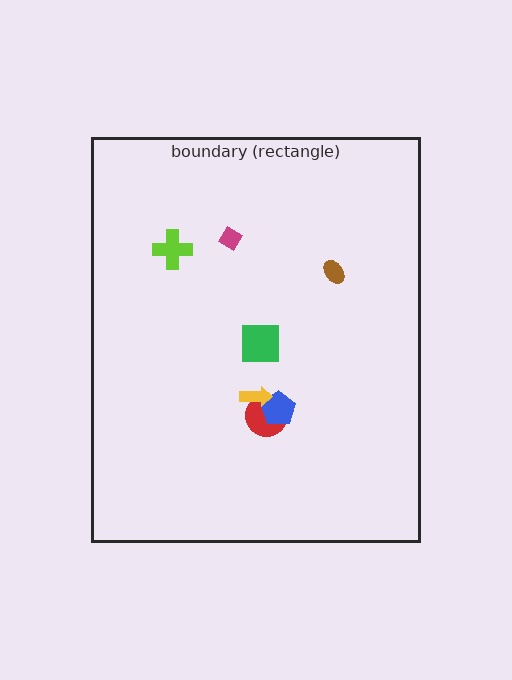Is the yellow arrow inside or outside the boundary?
Inside.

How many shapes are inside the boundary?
7 inside, 0 outside.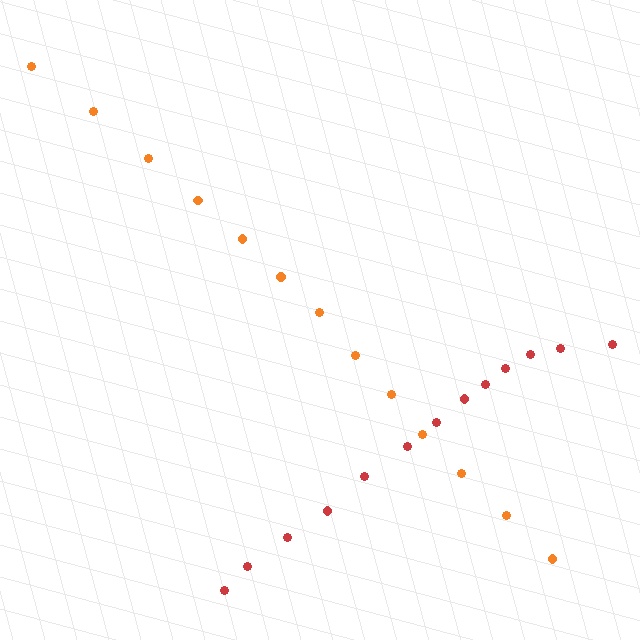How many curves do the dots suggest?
There are 2 distinct paths.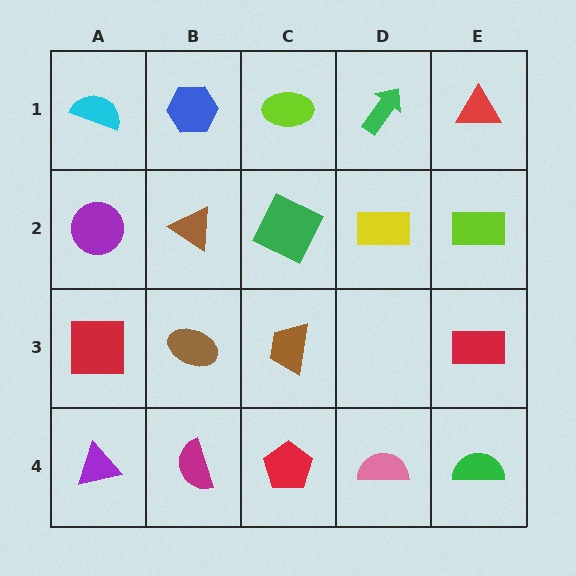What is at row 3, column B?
A brown ellipse.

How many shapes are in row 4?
5 shapes.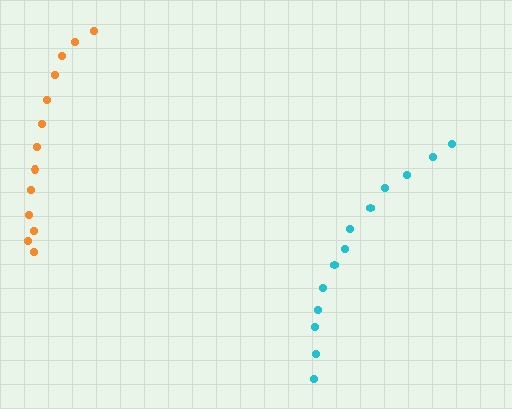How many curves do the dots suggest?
There are 2 distinct paths.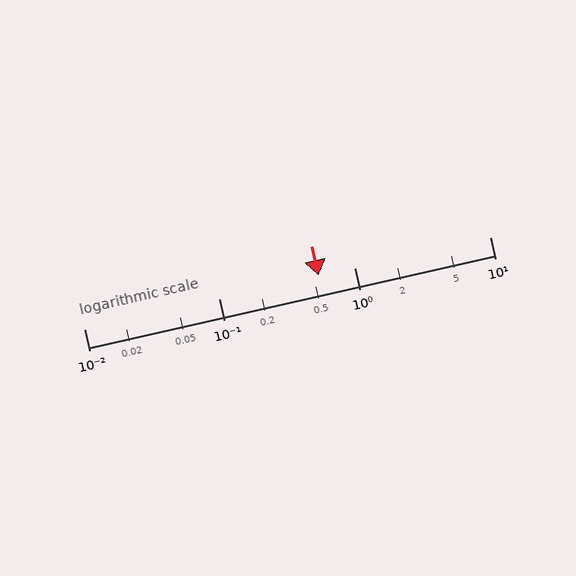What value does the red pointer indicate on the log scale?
The pointer indicates approximately 0.54.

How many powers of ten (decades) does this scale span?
The scale spans 3 decades, from 0.01 to 10.